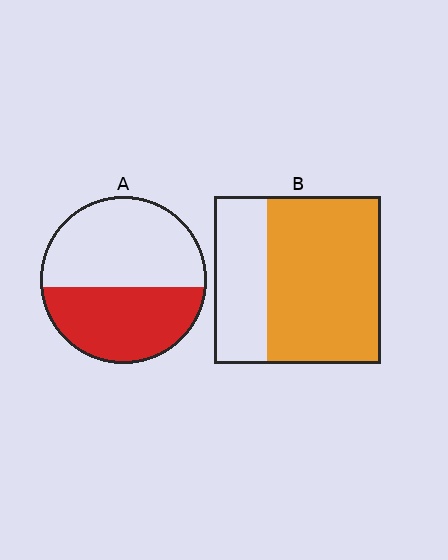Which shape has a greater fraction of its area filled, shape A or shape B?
Shape B.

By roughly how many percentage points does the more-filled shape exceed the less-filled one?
By roughly 25 percentage points (B over A).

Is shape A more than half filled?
No.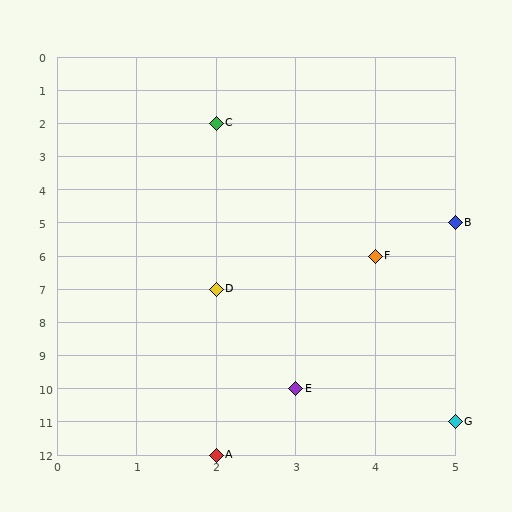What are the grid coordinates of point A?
Point A is at grid coordinates (2, 12).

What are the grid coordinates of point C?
Point C is at grid coordinates (2, 2).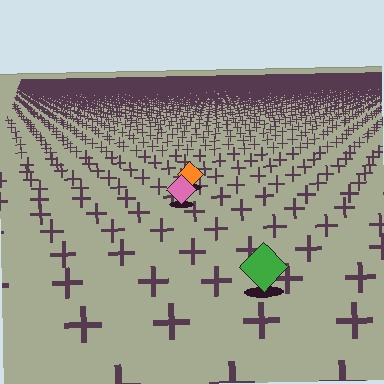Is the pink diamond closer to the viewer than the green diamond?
No. The green diamond is closer — you can tell from the texture gradient: the ground texture is coarser near it.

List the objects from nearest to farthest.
From nearest to farthest: the green diamond, the pink diamond, the orange diamond.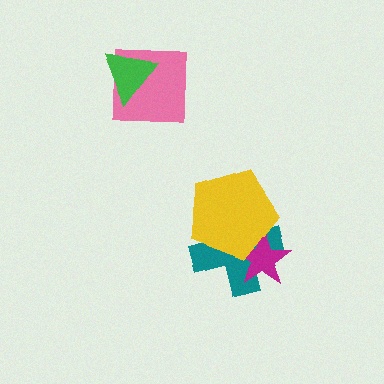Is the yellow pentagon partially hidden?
No, no other shape covers it.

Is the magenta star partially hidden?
Yes, it is partially covered by another shape.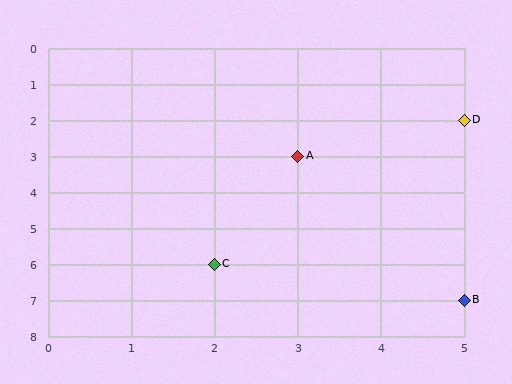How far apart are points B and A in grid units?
Points B and A are 2 columns and 4 rows apart (about 4.5 grid units diagonally).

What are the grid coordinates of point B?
Point B is at grid coordinates (5, 7).